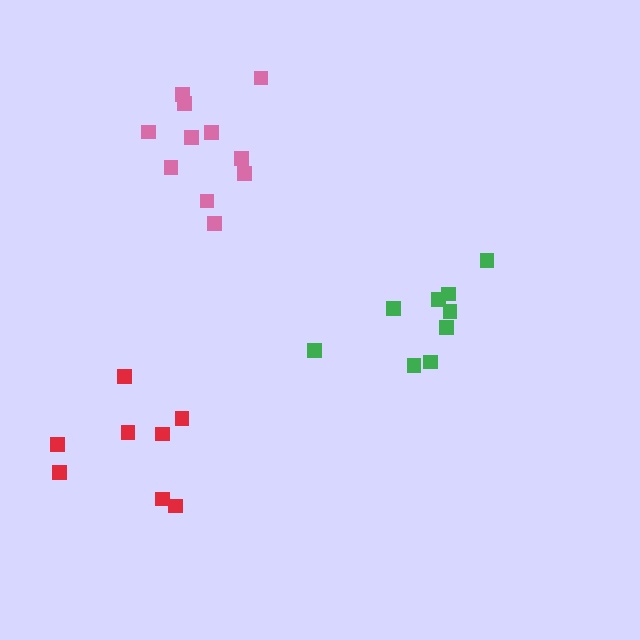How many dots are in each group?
Group 1: 11 dots, Group 2: 8 dots, Group 3: 9 dots (28 total).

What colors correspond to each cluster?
The clusters are colored: pink, red, green.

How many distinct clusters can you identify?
There are 3 distinct clusters.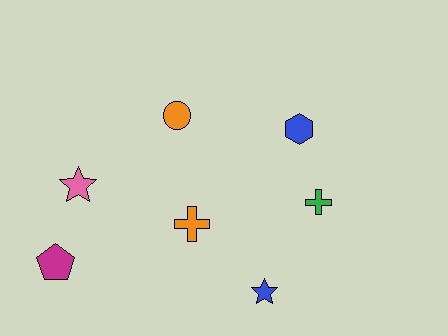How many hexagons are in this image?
There is 1 hexagon.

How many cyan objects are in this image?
There are no cyan objects.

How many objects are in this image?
There are 7 objects.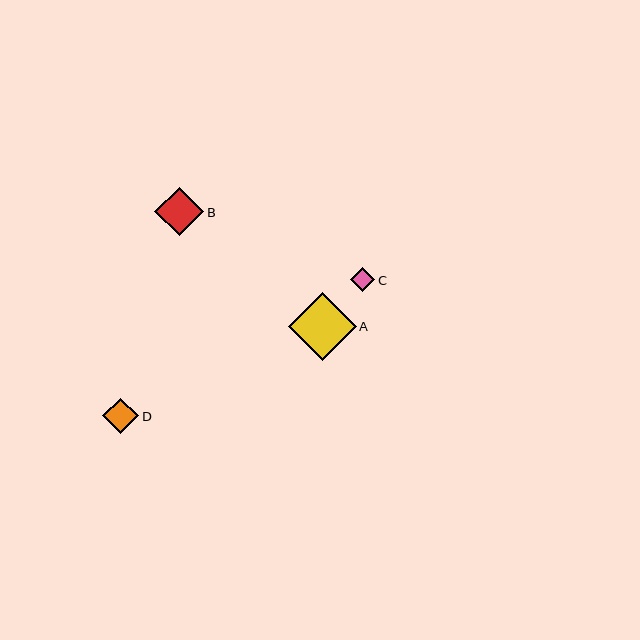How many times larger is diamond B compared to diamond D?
Diamond B is approximately 1.4 times the size of diamond D.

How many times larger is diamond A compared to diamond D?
Diamond A is approximately 1.9 times the size of diamond D.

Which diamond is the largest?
Diamond A is the largest with a size of approximately 68 pixels.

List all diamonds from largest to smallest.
From largest to smallest: A, B, D, C.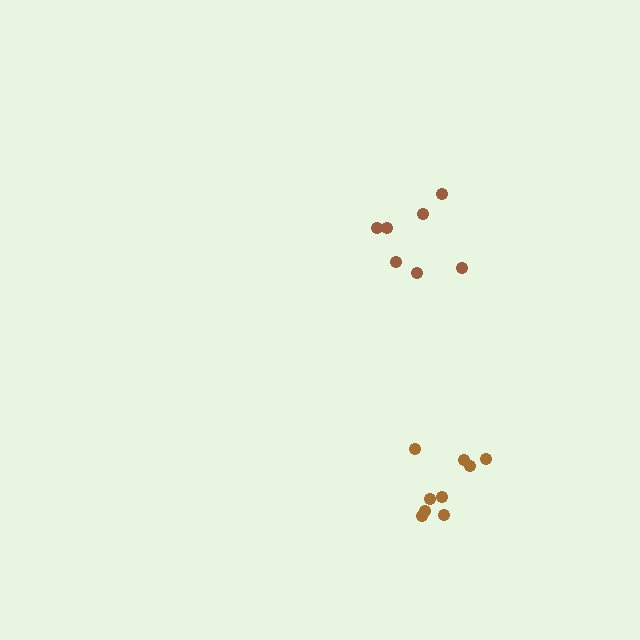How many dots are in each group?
Group 1: 7 dots, Group 2: 9 dots (16 total).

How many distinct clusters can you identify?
There are 2 distinct clusters.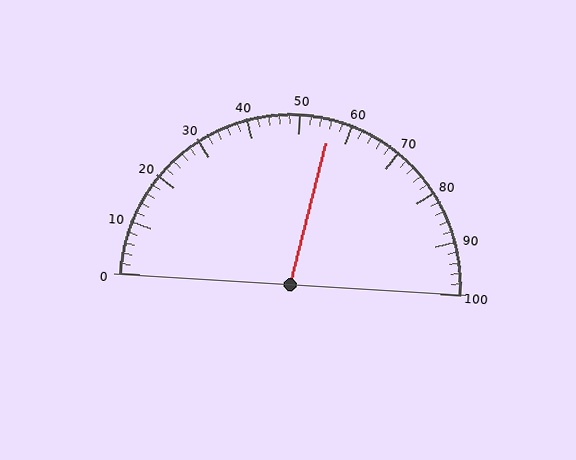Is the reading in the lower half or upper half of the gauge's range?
The reading is in the upper half of the range (0 to 100).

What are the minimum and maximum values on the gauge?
The gauge ranges from 0 to 100.